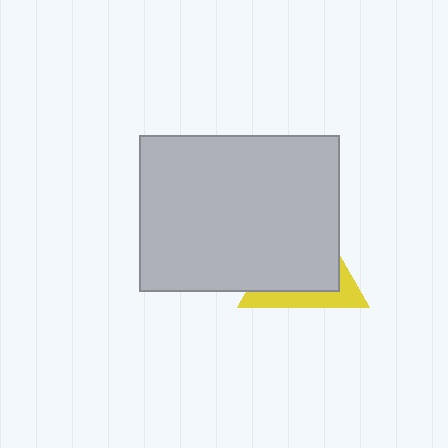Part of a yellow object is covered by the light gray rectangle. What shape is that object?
It is a triangle.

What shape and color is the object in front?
The object in front is a light gray rectangle.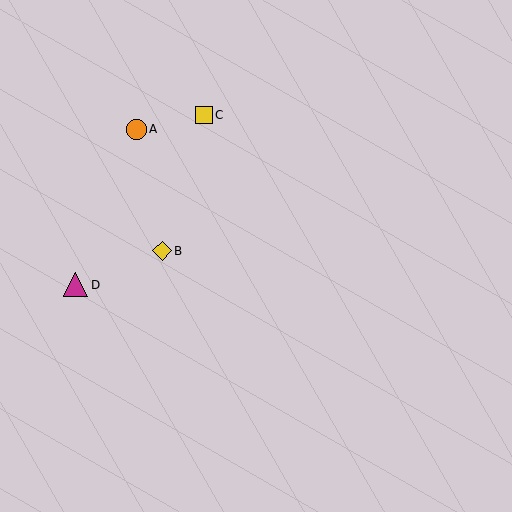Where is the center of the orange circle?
The center of the orange circle is at (136, 129).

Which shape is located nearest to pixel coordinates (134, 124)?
The orange circle (labeled A) at (136, 129) is nearest to that location.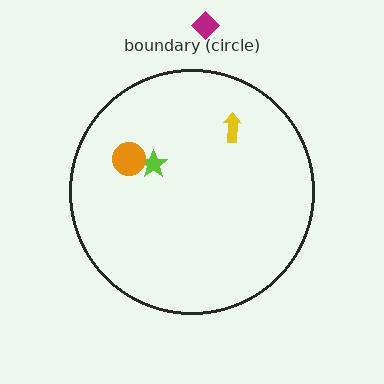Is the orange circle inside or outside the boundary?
Inside.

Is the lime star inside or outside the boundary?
Inside.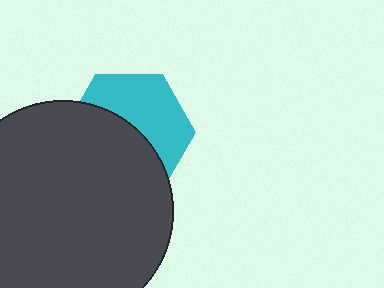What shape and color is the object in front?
The object in front is a dark gray circle.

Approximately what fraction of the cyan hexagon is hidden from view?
Roughly 52% of the cyan hexagon is hidden behind the dark gray circle.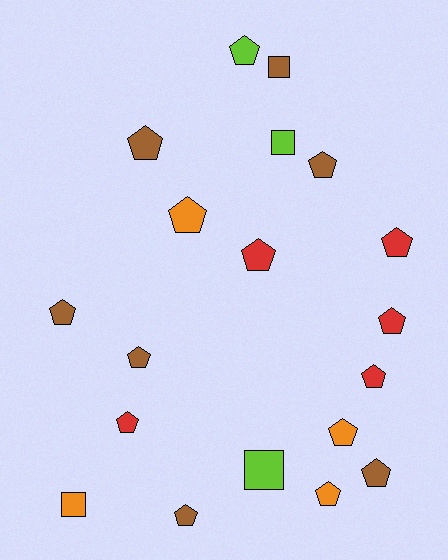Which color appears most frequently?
Brown, with 7 objects.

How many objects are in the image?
There are 19 objects.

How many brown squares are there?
There is 1 brown square.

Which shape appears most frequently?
Pentagon, with 15 objects.